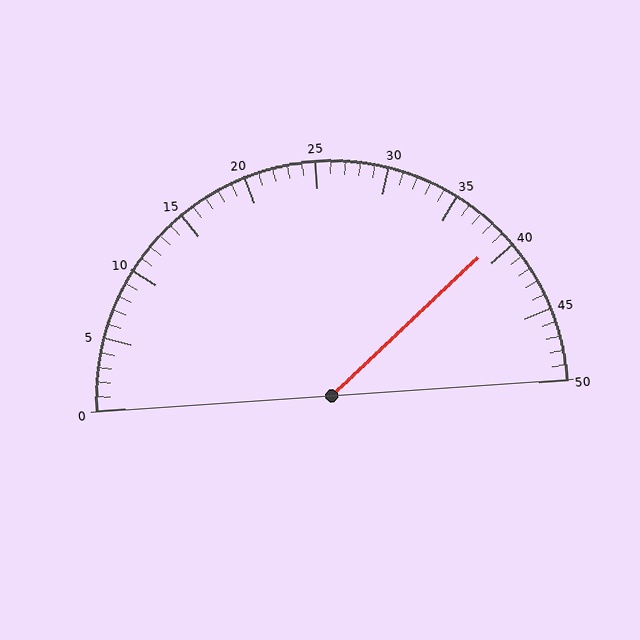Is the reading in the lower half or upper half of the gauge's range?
The reading is in the upper half of the range (0 to 50).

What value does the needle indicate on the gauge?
The needle indicates approximately 39.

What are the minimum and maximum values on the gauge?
The gauge ranges from 0 to 50.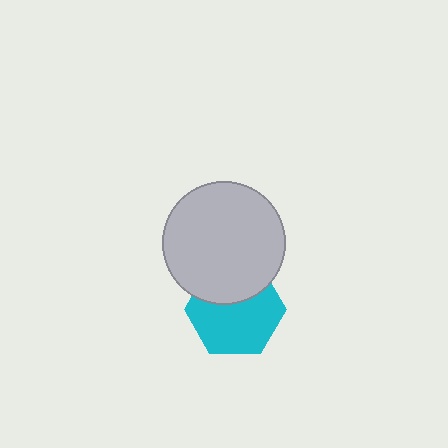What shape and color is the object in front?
The object in front is a light gray circle.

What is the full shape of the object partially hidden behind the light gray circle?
The partially hidden object is a cyan hexagon.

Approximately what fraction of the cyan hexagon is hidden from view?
Roughly 35% of the cyan hexagon is hidden behind the light gray circle.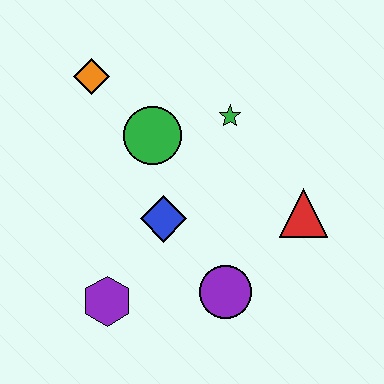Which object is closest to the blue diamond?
The green circle is closest to the blue diamond.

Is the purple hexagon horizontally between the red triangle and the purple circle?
No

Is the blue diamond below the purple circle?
No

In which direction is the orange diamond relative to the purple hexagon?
The orange diamond is above the purple hexagon.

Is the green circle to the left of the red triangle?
Yes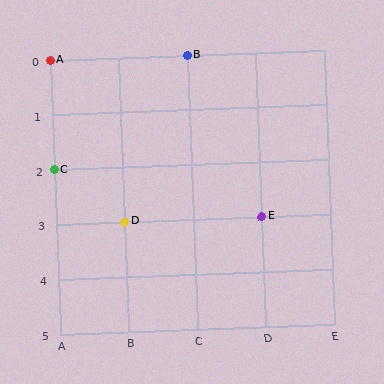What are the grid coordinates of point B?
Point B is at grid coordinates (C, 0).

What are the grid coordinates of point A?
Point A is at grid coordinates (A, 0).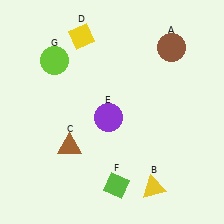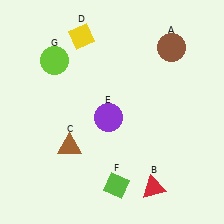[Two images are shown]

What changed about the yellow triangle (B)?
In Image 1, B is yellow. In Image 2, it changed to red.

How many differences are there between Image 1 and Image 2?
There is 1 difference between the two images.